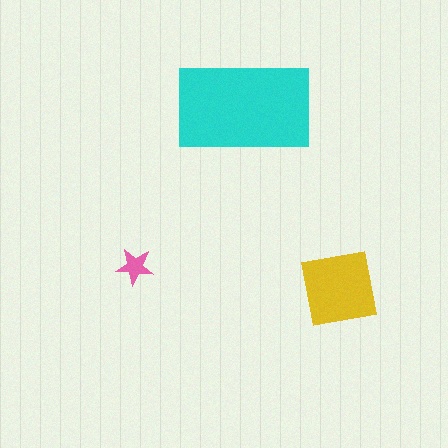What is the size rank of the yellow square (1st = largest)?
2nd.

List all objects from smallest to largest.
The pink star, the yellow square, the cyan rectangle.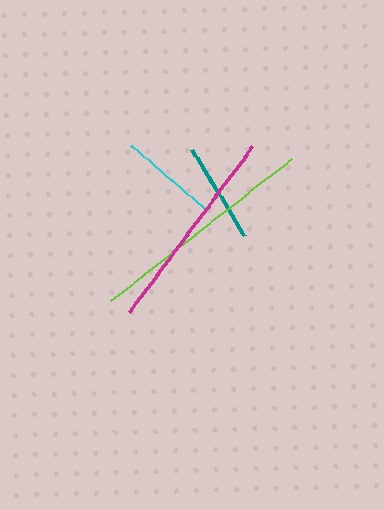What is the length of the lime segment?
The lime segment is approximately 229 pixels long.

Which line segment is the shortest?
The cyan line is the shortest at approximately 97 pixels.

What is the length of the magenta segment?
The magenta segment is approximately 206 pixels long.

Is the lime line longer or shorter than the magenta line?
The lime line is longer than the magenta line.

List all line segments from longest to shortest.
From longest to shortest: lime, magenta, teal, cyan.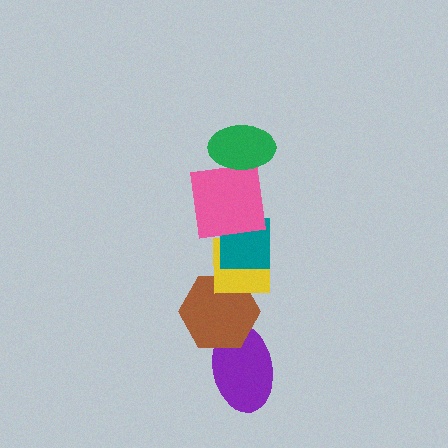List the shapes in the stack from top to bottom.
From top to bottom: the green ellipse, the pink square, the teal square, the yellow square, the brown hexagon, the purple ellipse.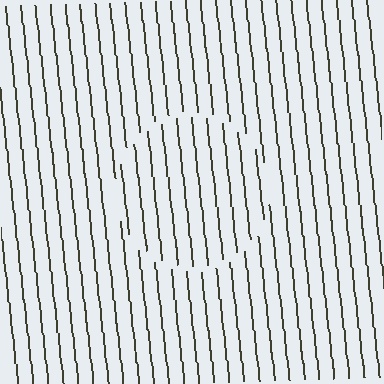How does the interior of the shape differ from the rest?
The interior of the shape contains the same grating, shifted by half a period — the contour is defined by the phase discontinuity where line-ends from the inner and outer gratings abut.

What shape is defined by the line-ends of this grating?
An illusory circle. The interior of the shape contains the same grating, shifted by half a period — the contour is defined by the phase discontinuity where line-ends from the inner and outer gratings abut.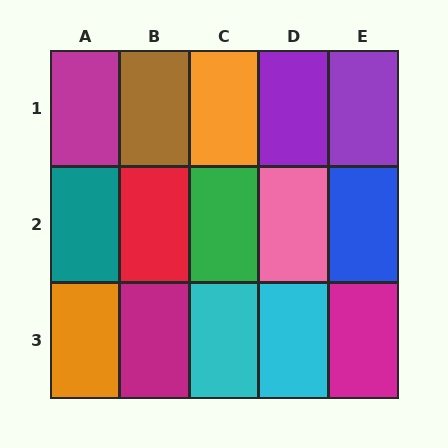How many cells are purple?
2 cells are purple.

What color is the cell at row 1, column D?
Purple.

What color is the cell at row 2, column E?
Blue.